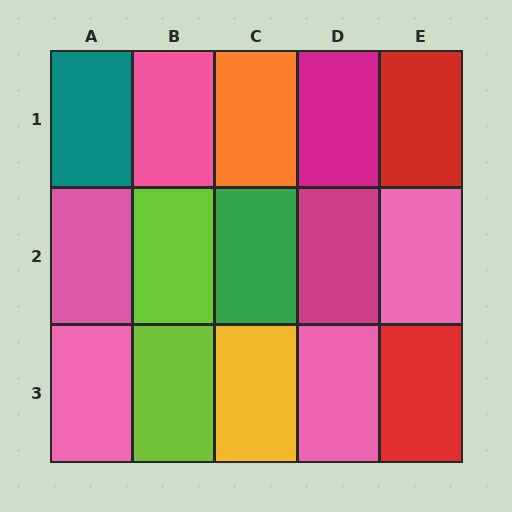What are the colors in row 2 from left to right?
Pink, lime, green, magenta, pink.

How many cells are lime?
2 cells are lime.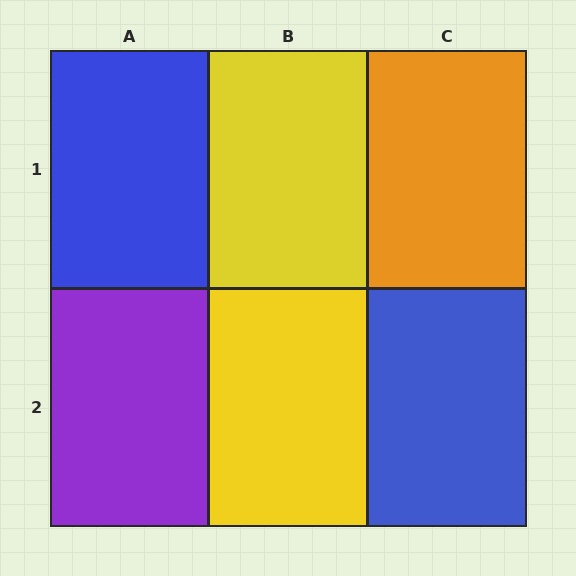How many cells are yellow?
2 cells are yellow.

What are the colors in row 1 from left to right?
Blue, yellow, orange.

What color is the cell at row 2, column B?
Yellow.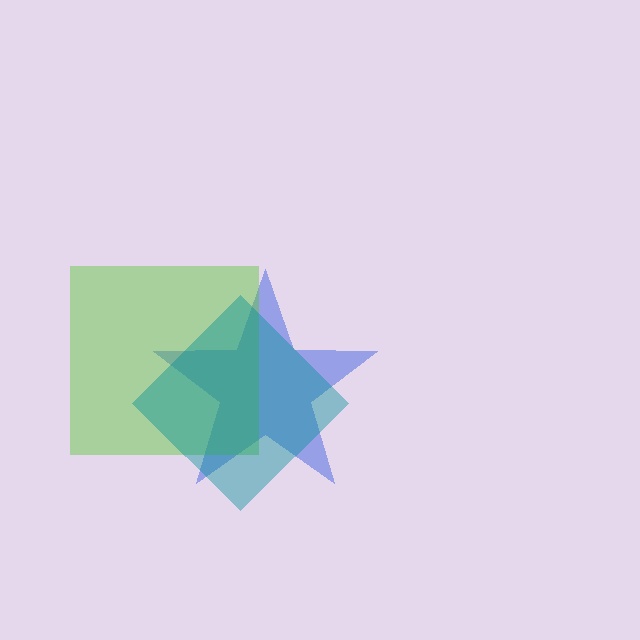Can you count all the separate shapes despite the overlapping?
Yes, there are 3 separate shapes.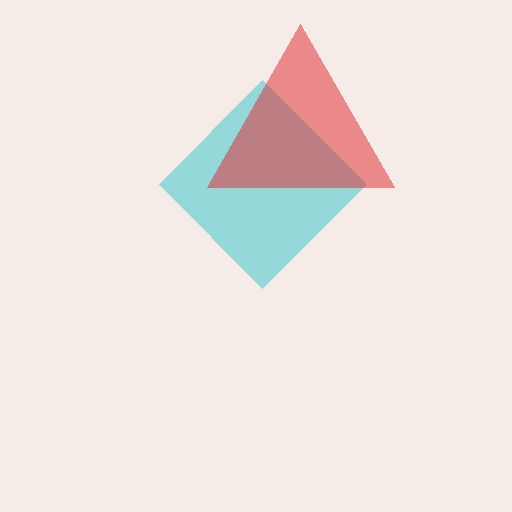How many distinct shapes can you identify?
There are 2 distinct shapes: a cyan diamond, a red triangle.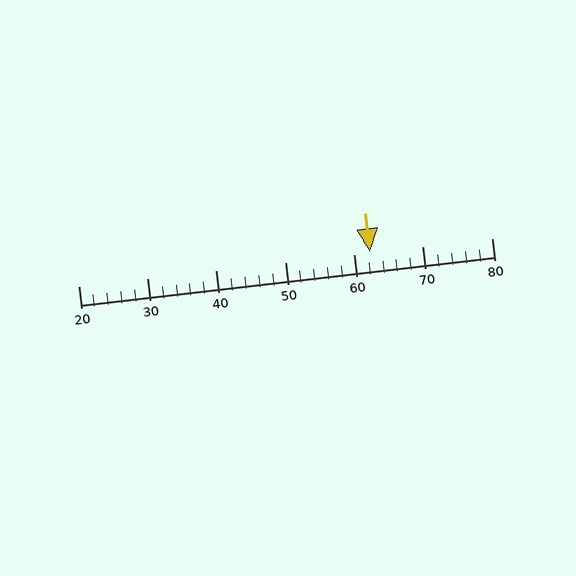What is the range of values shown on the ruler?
The ruler shows values from 20 to 80.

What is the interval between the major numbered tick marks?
The major tick marks are spaced 10 units apart.